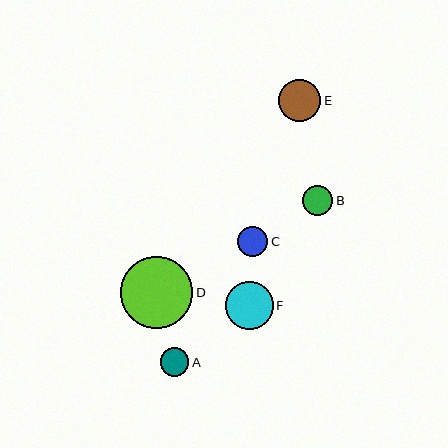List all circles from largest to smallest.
From largest to smallest: D, F, E, B, C, A.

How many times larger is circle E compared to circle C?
Circle E is approximately 1.4 times the size of circle C.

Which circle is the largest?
Circle D is the largest with a size of approximately 72 pixels.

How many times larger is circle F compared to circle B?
Circle F is approximately 1.6 times the size of circle B.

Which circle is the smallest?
Circle A is the smallest with a size of approximately 28 pixels.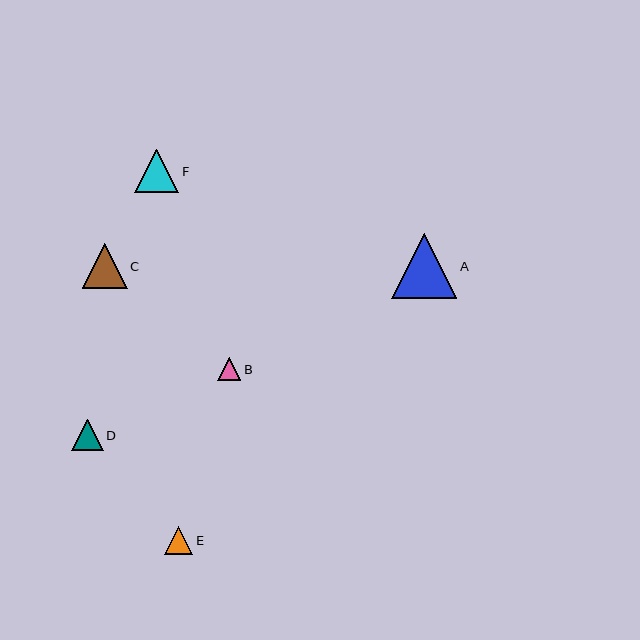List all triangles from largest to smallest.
From largest to smallest: A, C, F, D, E, B.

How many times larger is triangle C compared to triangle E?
Triangle C is approximately 1.6 times the size of triangle E.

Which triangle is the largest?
Triangle A is the largest with a size of approximately 65 pixels.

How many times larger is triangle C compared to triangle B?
Triangle C is approximately 1.9 times the size of triangle B.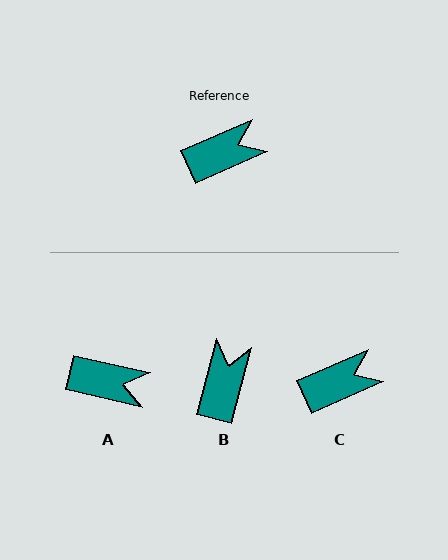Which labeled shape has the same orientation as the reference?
C.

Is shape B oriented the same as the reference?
No, it is off by about 51 degrees.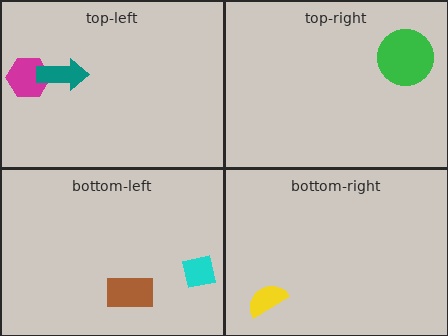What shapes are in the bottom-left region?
The cyan square, the brown rectangle.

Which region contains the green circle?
The top-right region.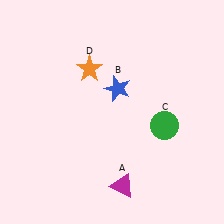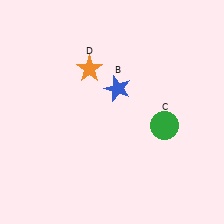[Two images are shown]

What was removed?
The magenta triangle (A) was removed in Image 2.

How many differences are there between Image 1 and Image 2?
There is 1 difference between the two images.